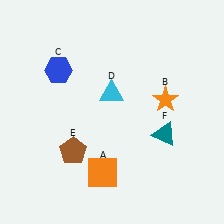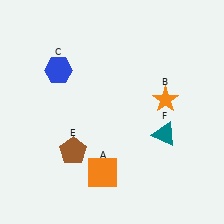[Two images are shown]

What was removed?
The cyan triangle (D) was removed in Image 2.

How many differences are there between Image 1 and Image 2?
There is 1 difference between the two images.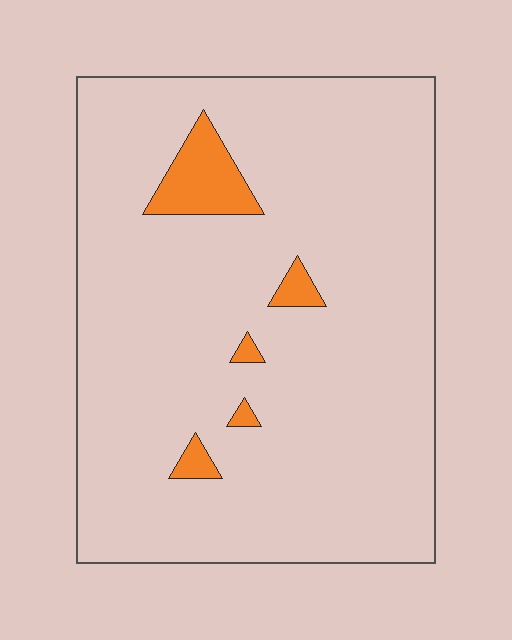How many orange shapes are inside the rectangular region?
5.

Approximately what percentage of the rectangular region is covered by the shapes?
Approximately 5%.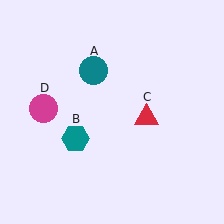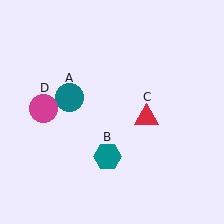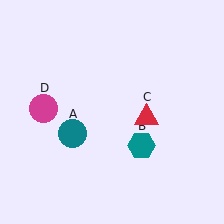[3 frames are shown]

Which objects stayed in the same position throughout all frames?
Red triangle (object C) and magenta circle (object D) remained stationary.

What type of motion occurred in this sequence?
The teal circle (object A), teal hexagon (object B) rotated counterclockwise around the center of the scene.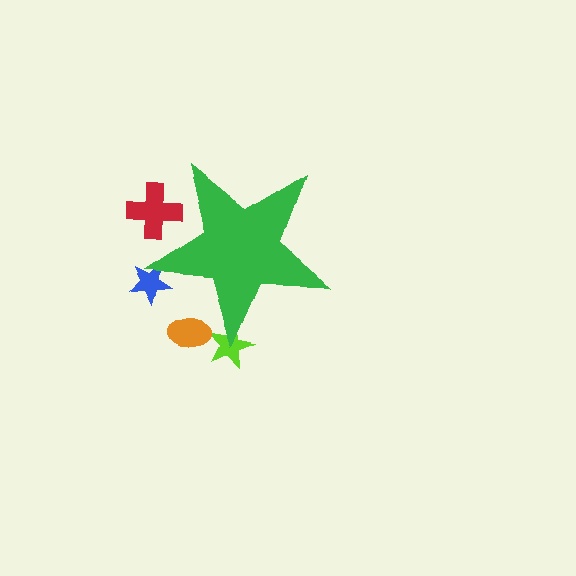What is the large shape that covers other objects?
A green star.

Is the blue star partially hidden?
Yes, the blue star is partially hidden behind the green star.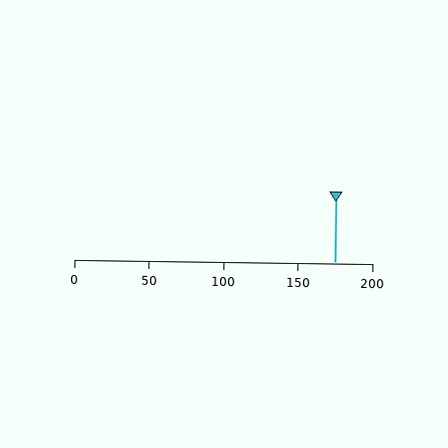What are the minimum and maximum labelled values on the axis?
The axis runs from 0 to 200.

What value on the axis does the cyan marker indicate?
The marker indicates approximately 175.